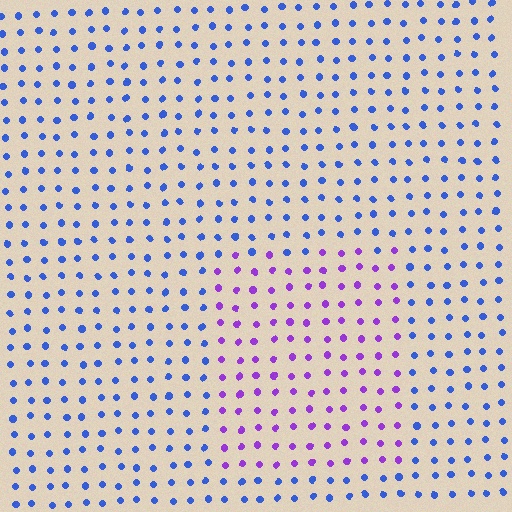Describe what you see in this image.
The image is filled with small blue elements in a uniform arrangement. A rectangle-shaped region is visible where the elements are tinted to a slightly different hue, forming a subtle color boundary.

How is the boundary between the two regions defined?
The boundary is defined purely by a slight shift in hue (about 52 degrees). Spacing, size, and orientation are identical on both sides.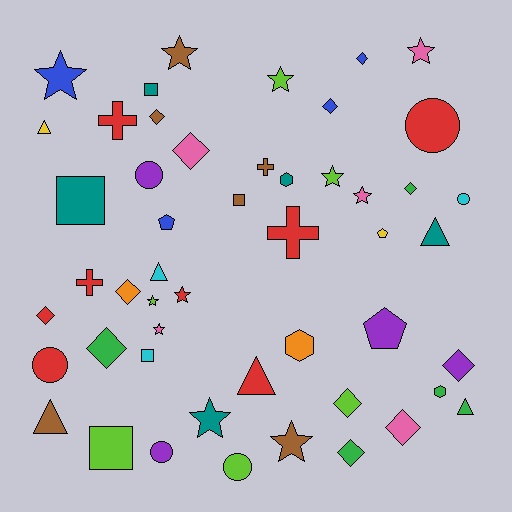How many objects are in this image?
There are 50 objects.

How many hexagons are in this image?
There are 3 hexagons.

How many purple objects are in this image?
There are 4 purple objects.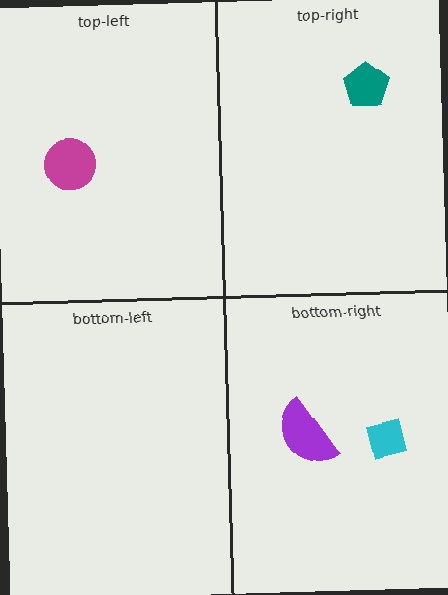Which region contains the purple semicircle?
The bottom-right region.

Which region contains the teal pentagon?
The top-right region.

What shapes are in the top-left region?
The magenta circle.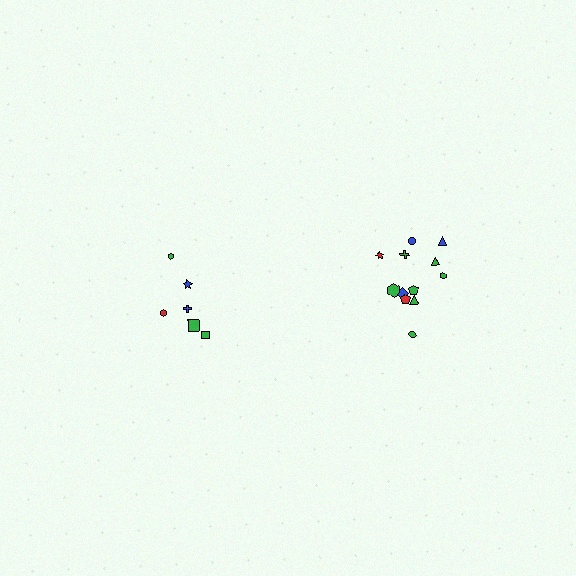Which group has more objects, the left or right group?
The right group.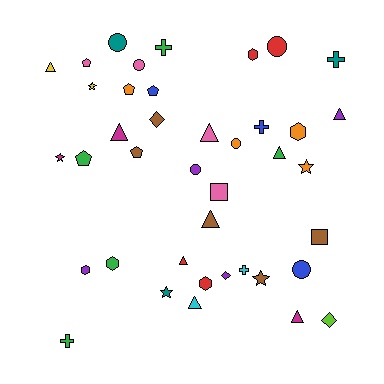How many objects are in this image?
There are 40 objects.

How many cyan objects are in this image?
There are 2 cyan objects.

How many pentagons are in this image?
There are 5 pentagons.